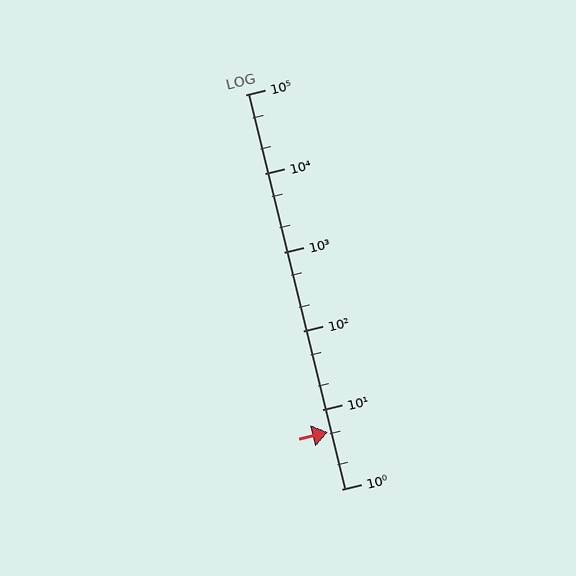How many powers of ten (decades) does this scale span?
The scale spans 5 decades, from 1 to 100000.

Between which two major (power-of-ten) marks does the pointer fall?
The pointer is between 1 and 10.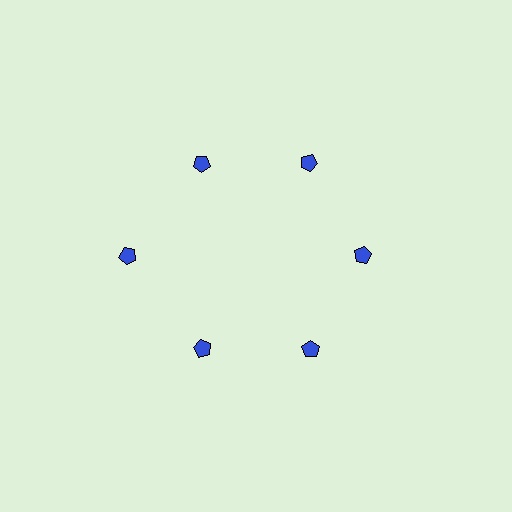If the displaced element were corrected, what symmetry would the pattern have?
It would have 6-fold rotational symmetry — the pattern would map onto itself every 60 degrees.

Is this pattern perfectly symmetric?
No. The 6 blue pentagons are arranged in a ring, but one element near the 9 o'clock position is pushed outward from the center, breaking the 6-fold rotational symmetry.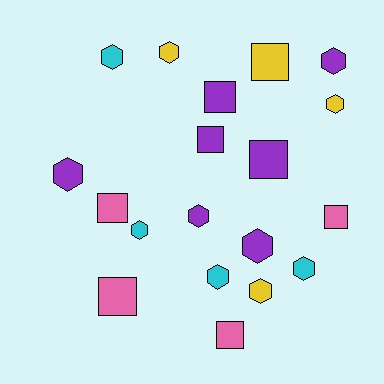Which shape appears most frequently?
Hexagon, with 11 objects.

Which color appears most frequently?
Purple, with 7 objects.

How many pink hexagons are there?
There are no pink hexagons.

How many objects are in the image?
There are 19 objects.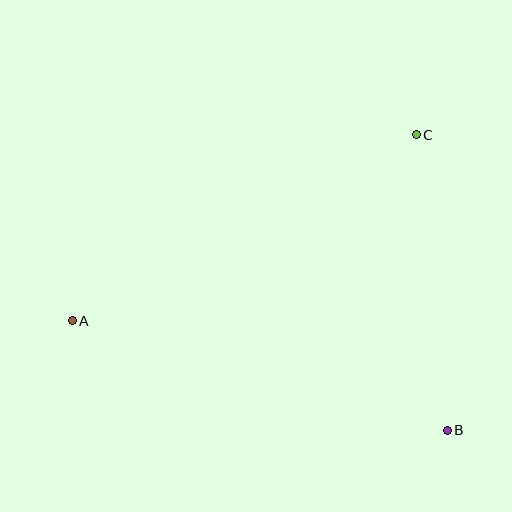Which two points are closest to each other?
Points B and C are closest to each other.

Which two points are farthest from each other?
Points A and C are farthest from each other.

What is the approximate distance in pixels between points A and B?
The distance between A and B is approximately 391 pixels.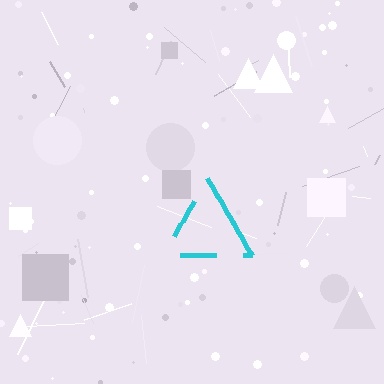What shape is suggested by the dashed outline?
The dashed outline suggests a triangle.